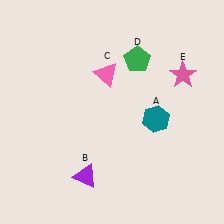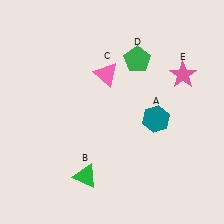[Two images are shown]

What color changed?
The triangle (B) changed from purple in Image 1 to green in Image 2.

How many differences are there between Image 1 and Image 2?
There is 1 difference between the two images.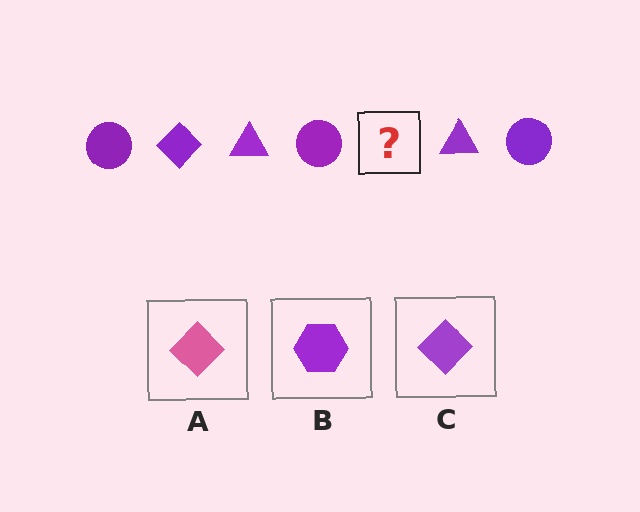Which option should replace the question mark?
Option C.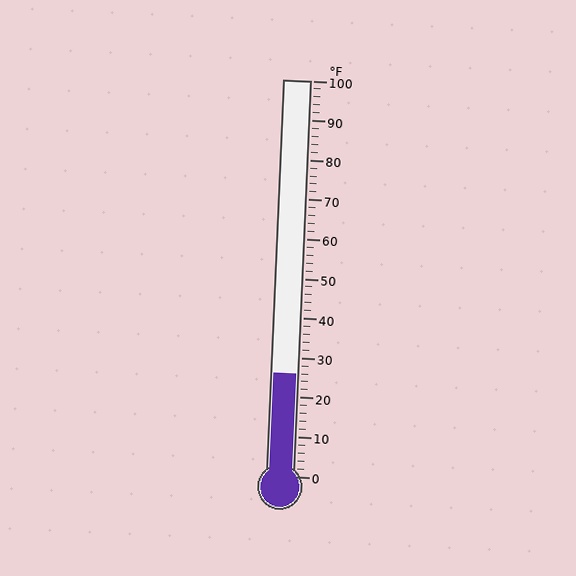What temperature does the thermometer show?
The thermometer shows approximately 26°F.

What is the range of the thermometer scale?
The thermometer scale ranges from 0°F to 100°F.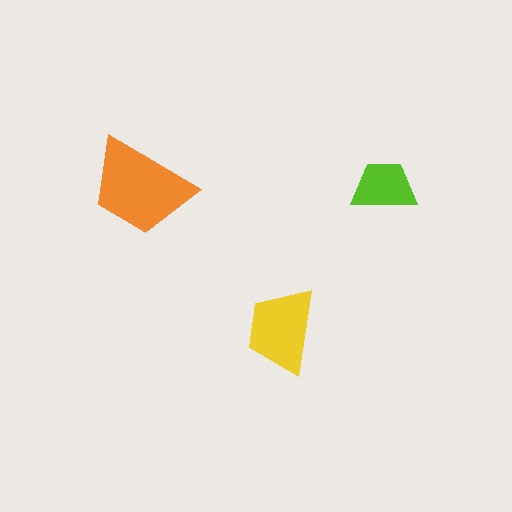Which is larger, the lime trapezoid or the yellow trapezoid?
The yellow one.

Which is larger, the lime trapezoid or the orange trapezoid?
The orange one.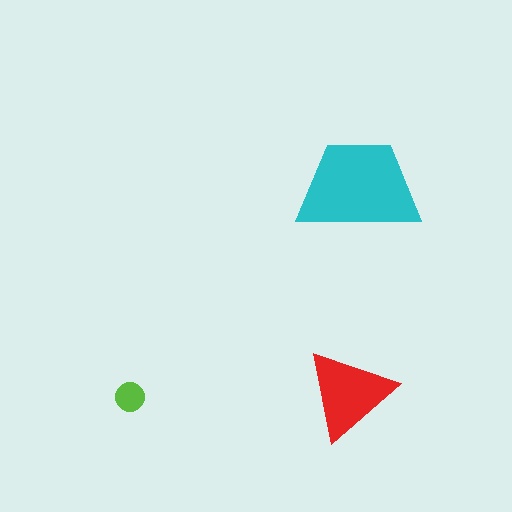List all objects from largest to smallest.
The cyan trapezoid, the red triangle, the lime circle.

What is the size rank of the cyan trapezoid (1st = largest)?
1st.